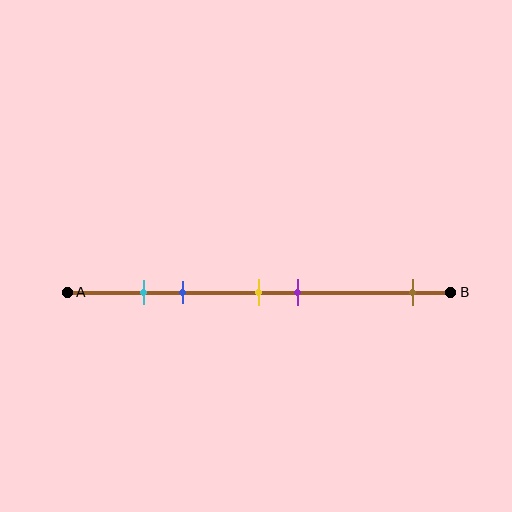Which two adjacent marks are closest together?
The cyan and blue marks are the closest adjacent pair.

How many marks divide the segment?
There are 5 marks dividing the segment.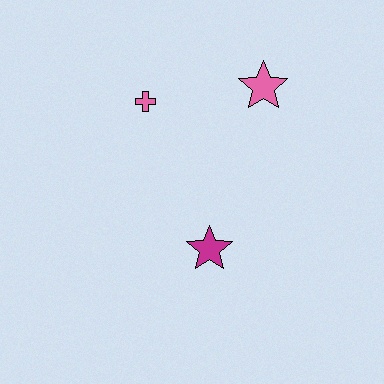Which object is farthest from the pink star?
The magenta star is farthest from the pink star.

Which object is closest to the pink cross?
The pink star is closest to the pink cross.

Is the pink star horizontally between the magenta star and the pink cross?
No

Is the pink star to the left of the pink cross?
No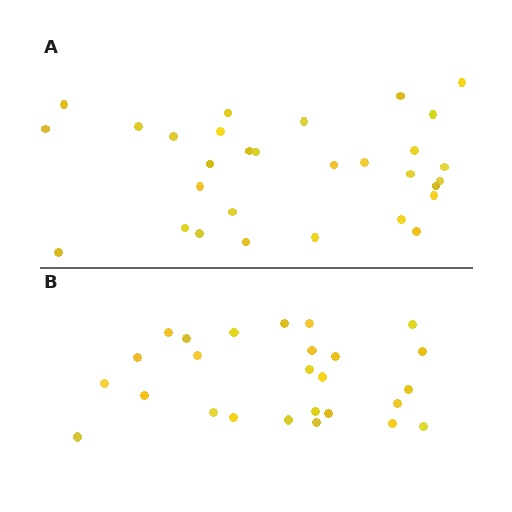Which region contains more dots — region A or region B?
Region A (the top region) has more dots.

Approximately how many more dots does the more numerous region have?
Region A has about 4 more dots than region B.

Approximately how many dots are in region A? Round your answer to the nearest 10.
About 30 dots.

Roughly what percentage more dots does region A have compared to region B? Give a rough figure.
About 15% more.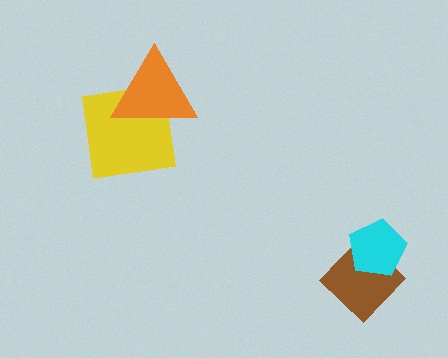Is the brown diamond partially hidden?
Yes, it is partially covered by another shape.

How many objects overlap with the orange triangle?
1 object overlaps with the orange triangle.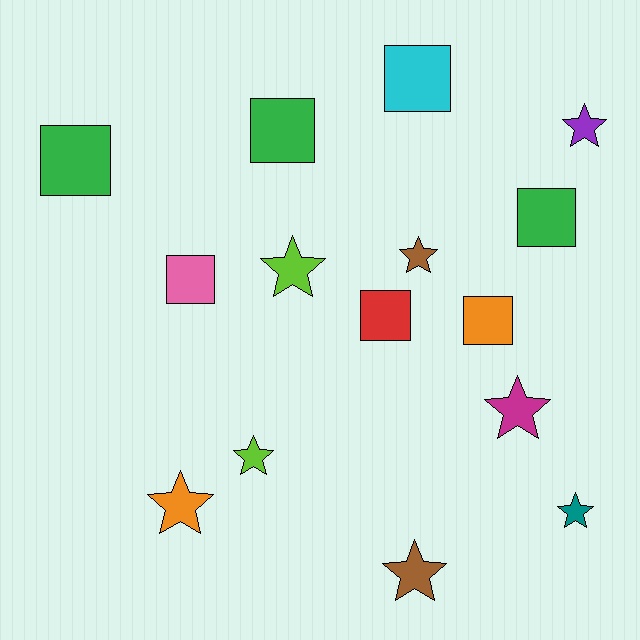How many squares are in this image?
There are 7 squares.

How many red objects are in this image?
There is 1 red object.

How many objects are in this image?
There are 15 objects.